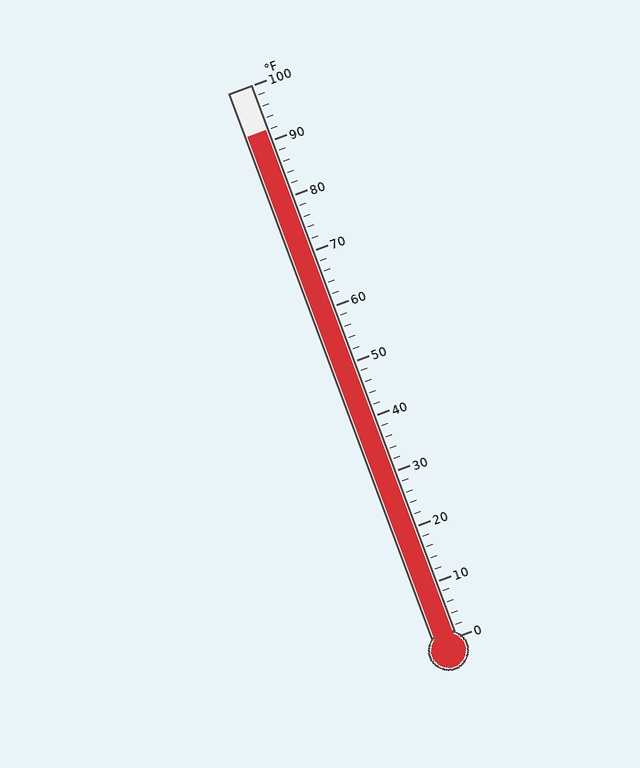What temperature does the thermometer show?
The thermometer shows approximately 92°F.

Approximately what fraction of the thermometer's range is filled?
The thermometer is filled to approximately 90% of its range.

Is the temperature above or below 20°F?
The temperature is above 20°F.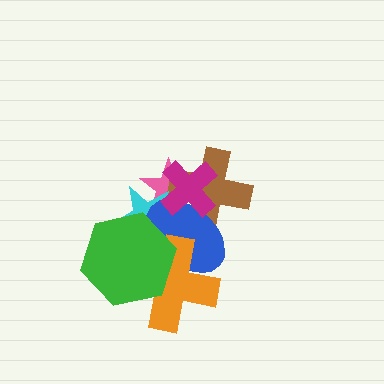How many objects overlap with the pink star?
4 objects overlap with the pink star.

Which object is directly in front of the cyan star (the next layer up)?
The blue ellipse is directly in front of the cyan star.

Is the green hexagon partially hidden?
No, no other shape covers it.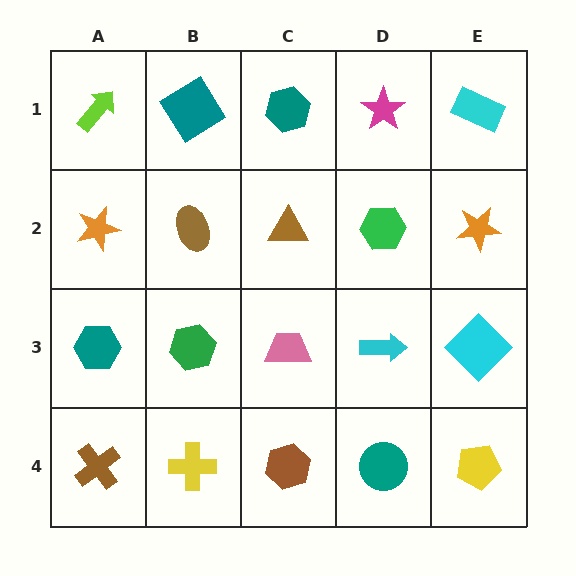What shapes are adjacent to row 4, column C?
A pink trapezoid (row 3, column C), a yellow cross (row 4, column B), a teal circle (row 4, column D).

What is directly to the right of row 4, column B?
A brown hexagon.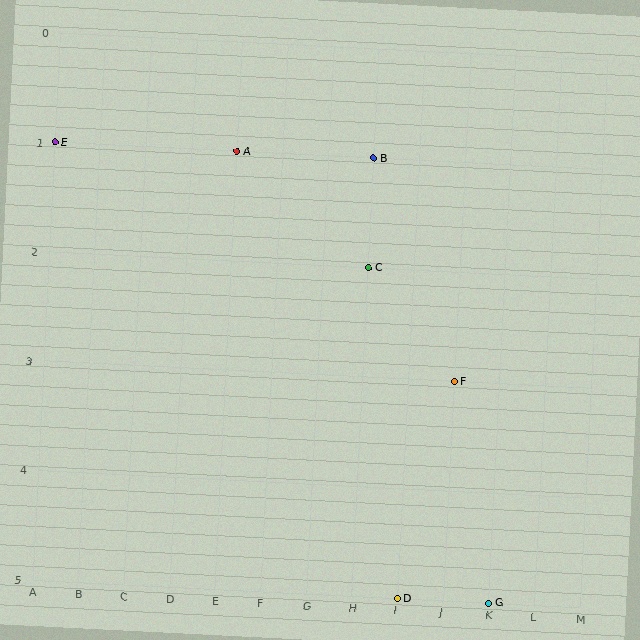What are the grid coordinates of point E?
Point E is at grid coordinates (A, 1).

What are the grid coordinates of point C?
Point C is at grid coordinates (H, 2).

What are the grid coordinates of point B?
Point B is at grid coordinates (H, 1).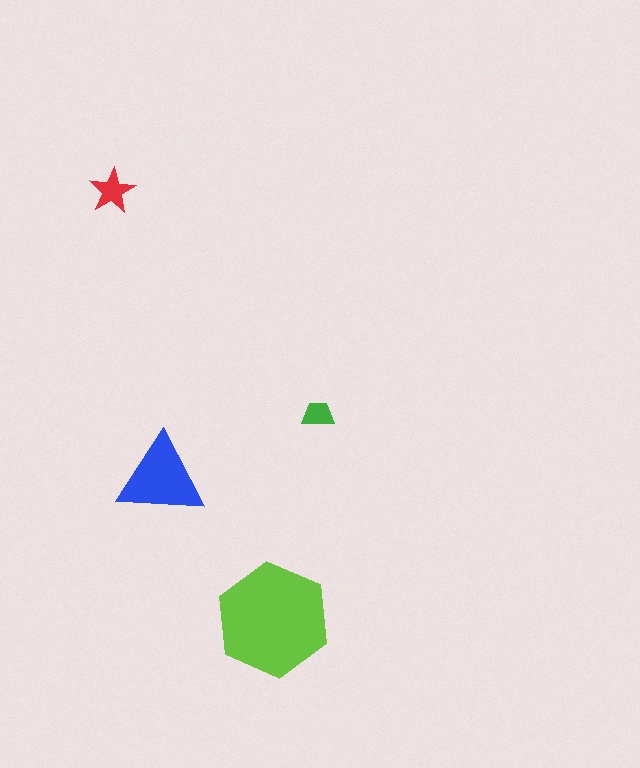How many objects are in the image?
There are 4 objects in the image.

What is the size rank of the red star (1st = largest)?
3rd.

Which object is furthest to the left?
The red star is leftmost.